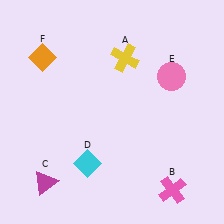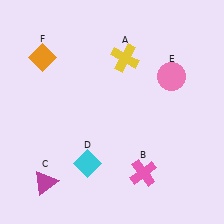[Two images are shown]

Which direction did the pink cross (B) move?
The pink cross (B) moved left.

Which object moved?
The pink cross (B) moved left.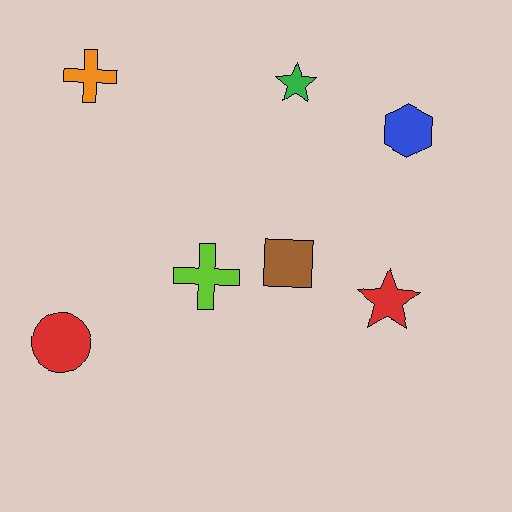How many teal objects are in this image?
There are no teal objects.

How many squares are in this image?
There is 1 square.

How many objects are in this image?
There are 7 objects.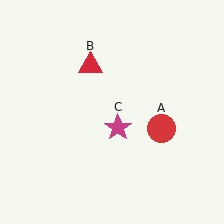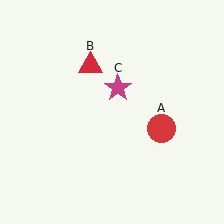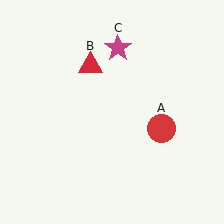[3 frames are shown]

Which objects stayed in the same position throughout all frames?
Red circle (object A) and red triangle (object B) remained stationary.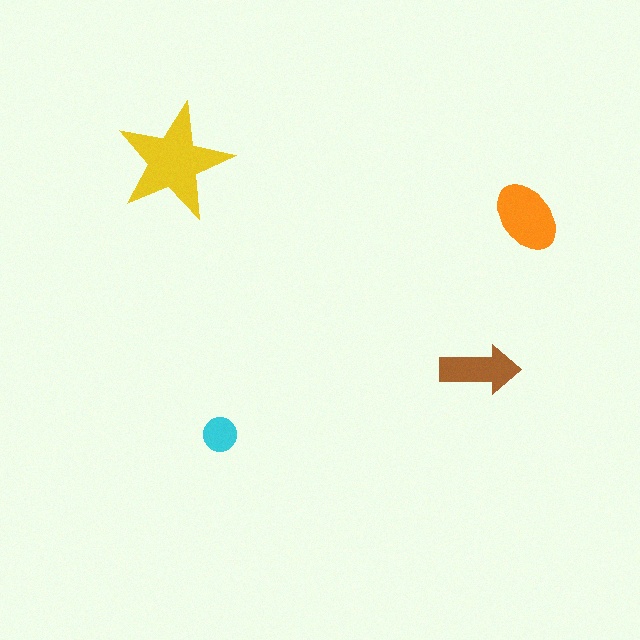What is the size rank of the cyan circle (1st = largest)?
4th.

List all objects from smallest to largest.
The cyan circle, the brown arrow, the orange ellipse, the yellow star.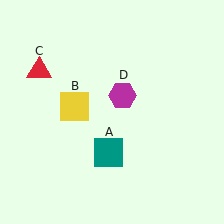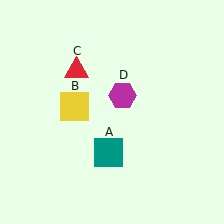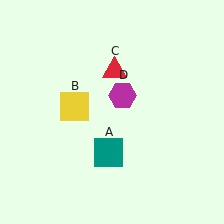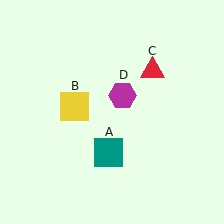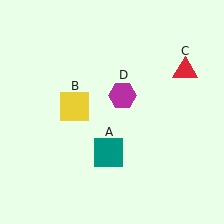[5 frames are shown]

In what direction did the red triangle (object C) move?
The red triangle (object C) moved right.